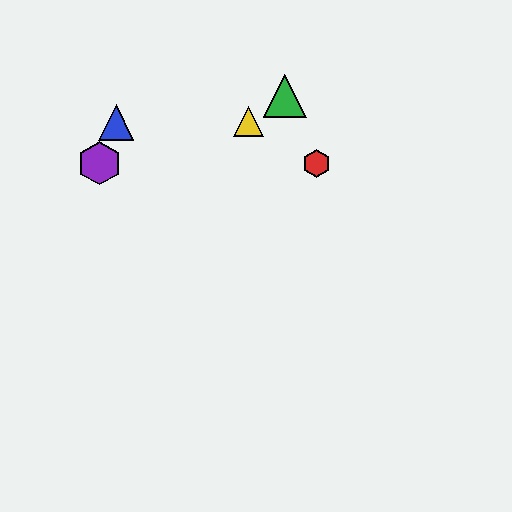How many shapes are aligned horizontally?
2 shapes (the red hexagon, the purple hexagon) are aligned horizontally.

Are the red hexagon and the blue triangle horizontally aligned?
No, the red hexagon is at y≈163 and the blue triangle is at y≈123.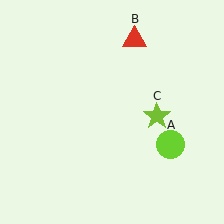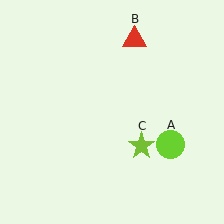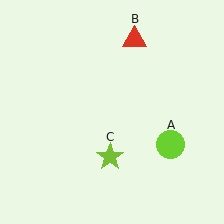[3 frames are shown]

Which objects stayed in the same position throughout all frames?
Lime circle (object A) and red triangle (object B) remained stationary.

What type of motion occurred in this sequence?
The lime star (object C) rotated clockwise around the center of the scene.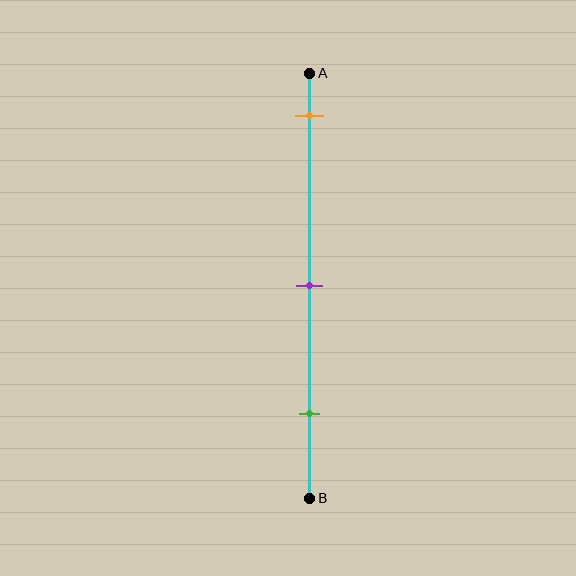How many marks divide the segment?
There are 3 marks dividing the segment.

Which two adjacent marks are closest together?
The purple and green marks are the closest adjacent pair.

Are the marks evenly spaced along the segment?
Yes, the marks are approximately evenly spaced.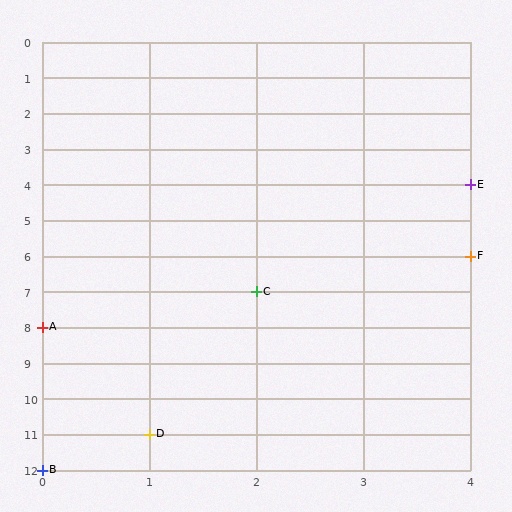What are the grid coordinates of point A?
Point A is at grid coordinates (0, 8).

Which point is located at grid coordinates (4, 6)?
Point F is at (4, 6).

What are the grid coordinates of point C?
Point C is at grid coordinates (2, 7).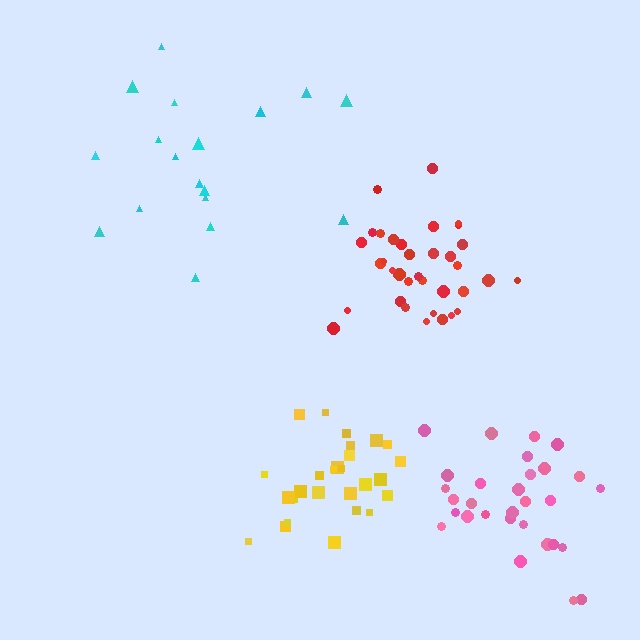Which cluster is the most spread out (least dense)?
Cyan.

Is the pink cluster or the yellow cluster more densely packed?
Yellow.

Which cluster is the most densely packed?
Yellow.